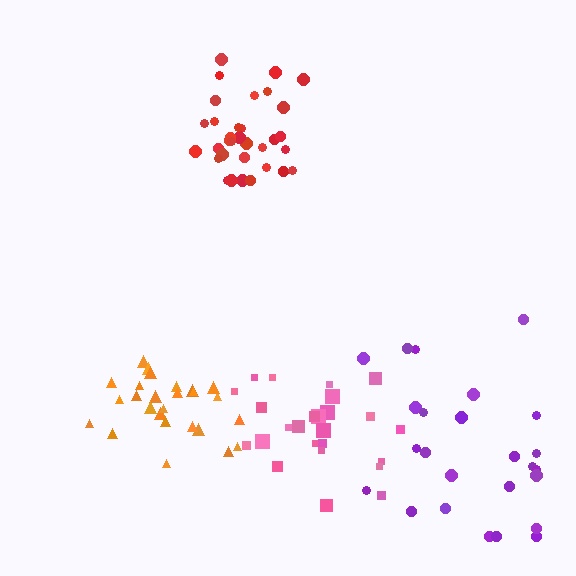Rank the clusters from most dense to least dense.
red, orange, pink, purple.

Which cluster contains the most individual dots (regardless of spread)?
Red (33).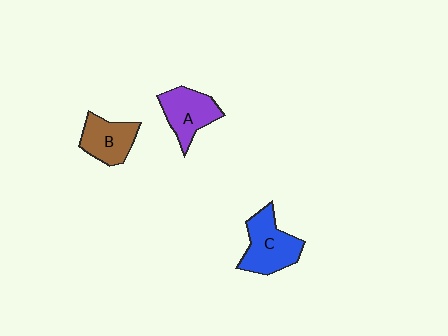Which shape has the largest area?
Shape C (blue).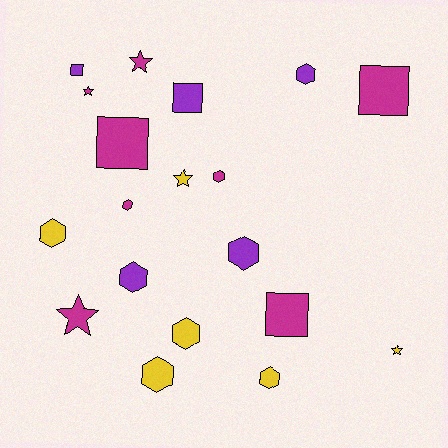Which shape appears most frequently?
Hexagon, with 9 objects.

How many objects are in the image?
There are 19 objects.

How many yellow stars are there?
There are 2 yellow stars.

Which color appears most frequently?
Magenta, with 8 objects.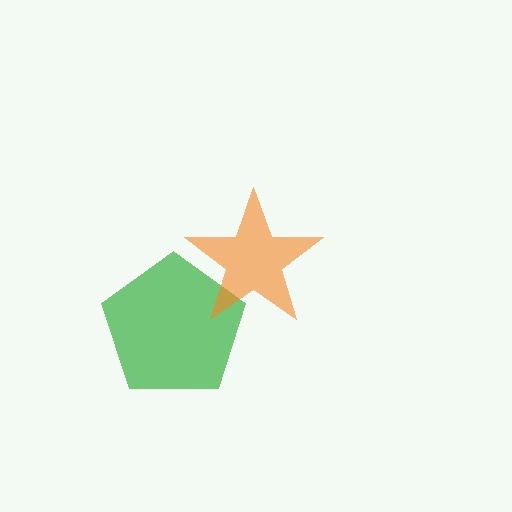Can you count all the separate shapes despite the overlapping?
Yes, there are 2 separate shapes.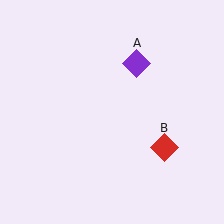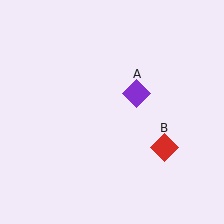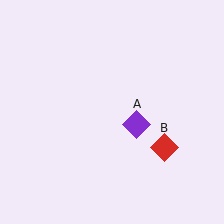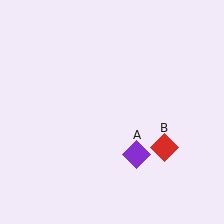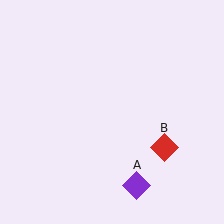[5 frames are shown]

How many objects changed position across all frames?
1 object changed position: purple diamond (object A).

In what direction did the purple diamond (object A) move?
The purple diamond (object A) moved down.